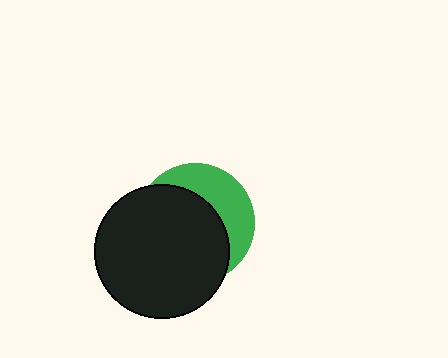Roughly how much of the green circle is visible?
A small part of it is visible (roughly 36%).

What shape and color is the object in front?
The object in front is a black circle.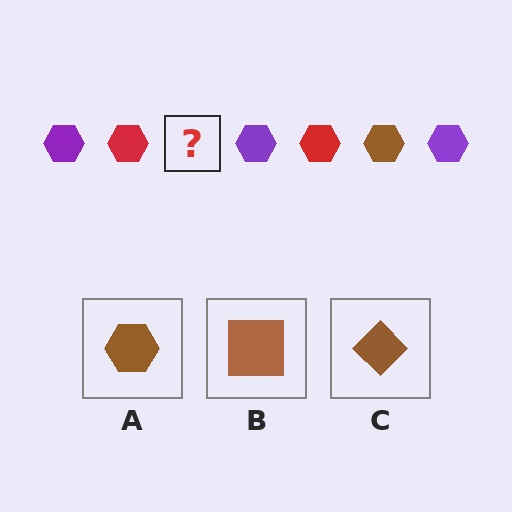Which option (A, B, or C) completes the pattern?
A.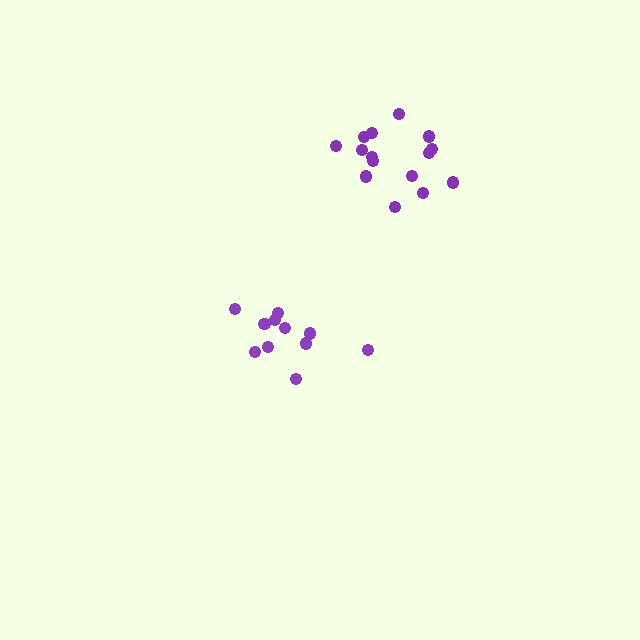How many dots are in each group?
Group 1: 11 dots, Group 2: 15 dots (26 total).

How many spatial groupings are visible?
There are 2 spatial groupings.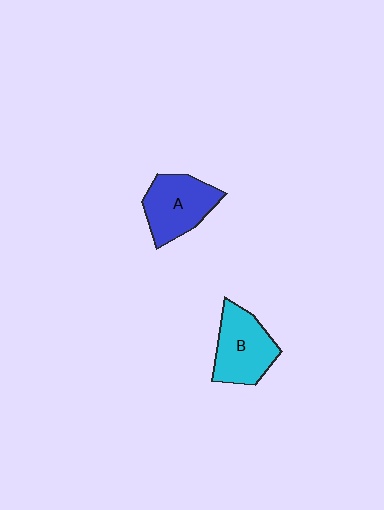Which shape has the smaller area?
Shape A (blue).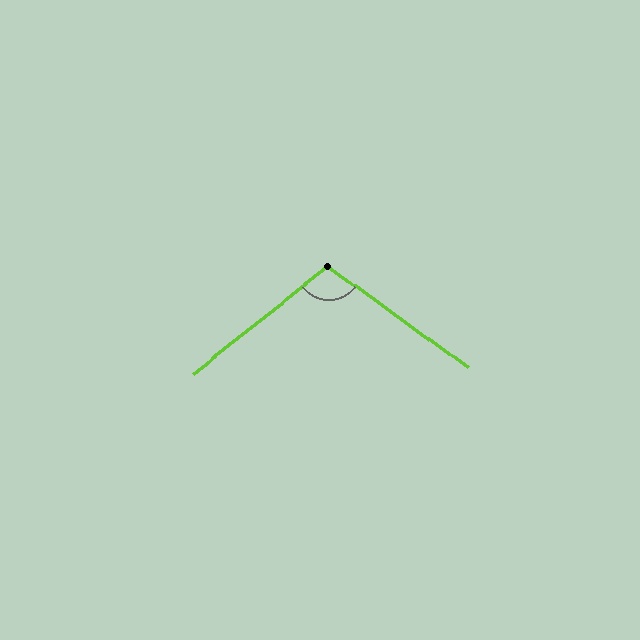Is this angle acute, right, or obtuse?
It is obtuse.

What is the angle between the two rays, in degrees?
Approximately 106 degrees.